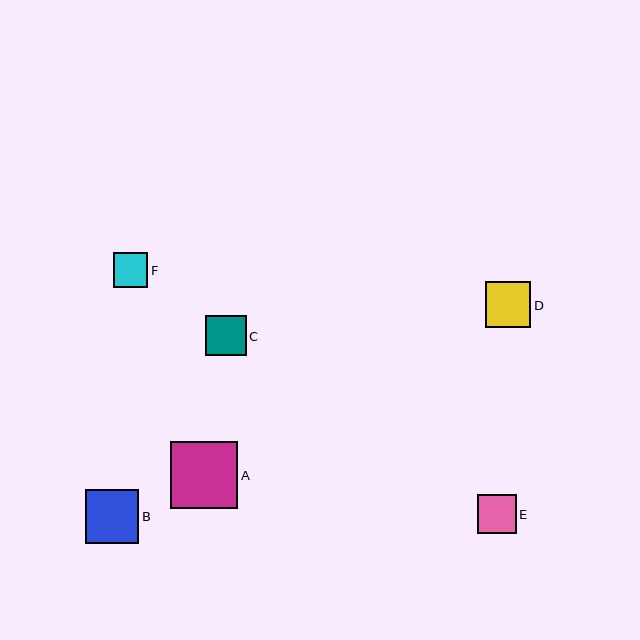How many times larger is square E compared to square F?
Square E is approximately 1.1 times the size of square F.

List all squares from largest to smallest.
From largest to smallest: A, B, D, C, E, F.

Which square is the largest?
Square A is the largest with a size of approximately 67 pixels.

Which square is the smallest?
Square F is the smallest with a size of approximately 35 pixels.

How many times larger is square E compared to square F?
Square E is approximately 1.1 times the size of square F.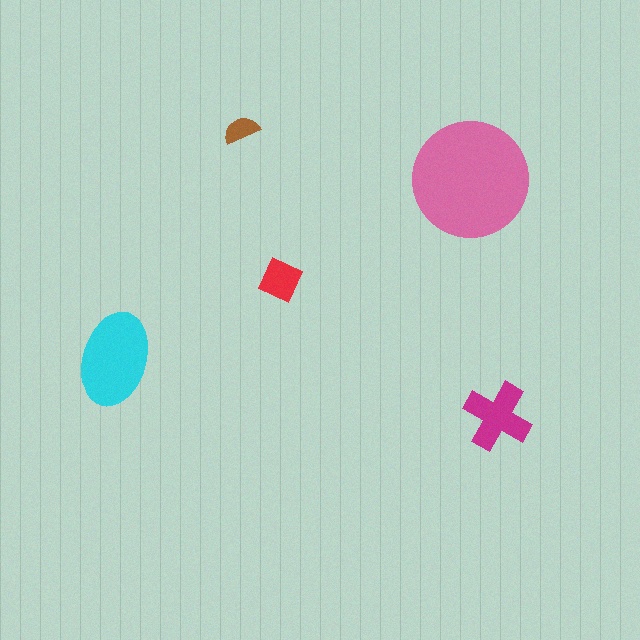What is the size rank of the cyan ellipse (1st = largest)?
2nd.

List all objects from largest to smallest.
The pink circle, the cyan ellipse, the magenta cross, the red diamond, the brown semicircle.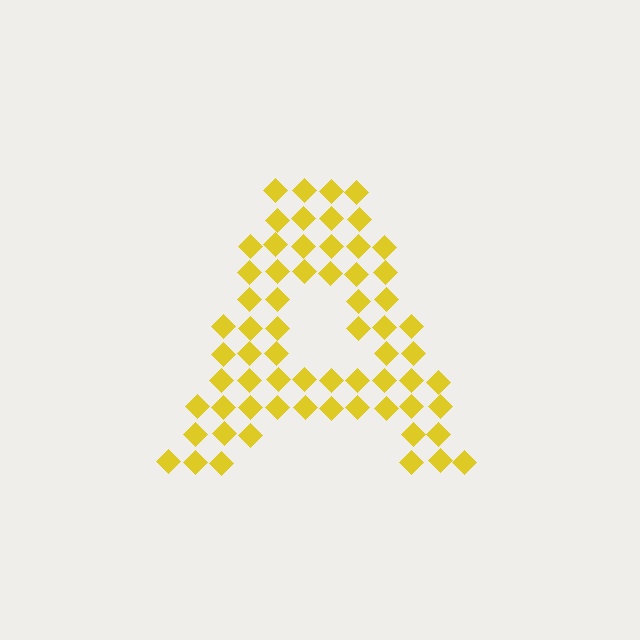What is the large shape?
The large shape is the letter A.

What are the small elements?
The small elements are diamonds.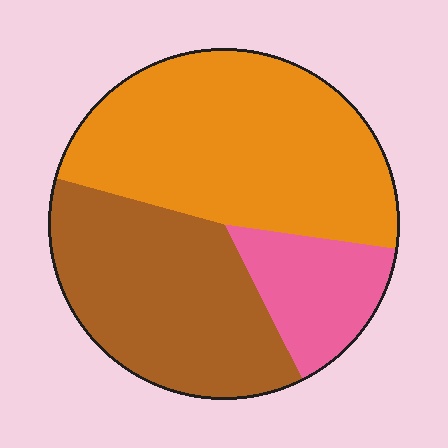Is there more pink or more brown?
Brown.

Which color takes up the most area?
Orange, at roughly 50%.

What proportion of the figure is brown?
Brown covers around 35% of the figure.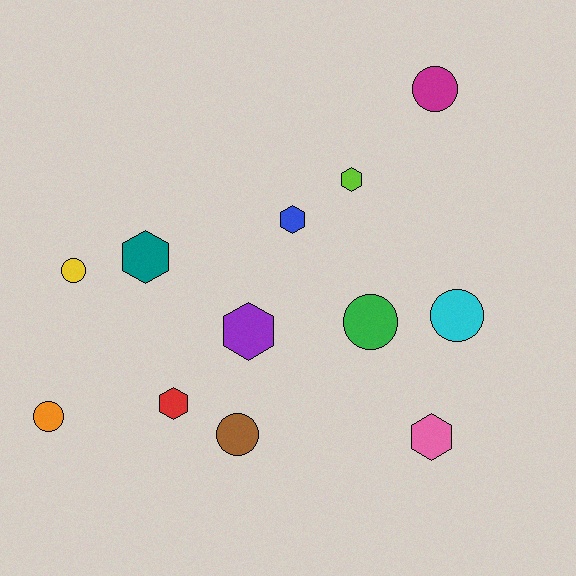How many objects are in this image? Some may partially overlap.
There are 12 objects.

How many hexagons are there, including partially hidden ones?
There are 6 hexagons.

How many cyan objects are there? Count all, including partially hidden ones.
There is 1 cyan object.